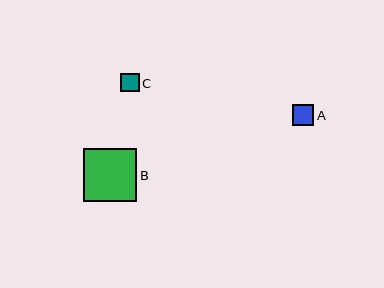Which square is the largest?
Square B is the largest with a size of approximately 53 pixels.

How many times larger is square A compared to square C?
Square A is approximately 1.2 times the size of square C.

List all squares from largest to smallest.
From largest to smallest: B, A, C.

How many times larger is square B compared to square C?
Square B is approximately 2.9 times the size of square C.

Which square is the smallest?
Square C is the smallest with a size of approximately 18 pixels.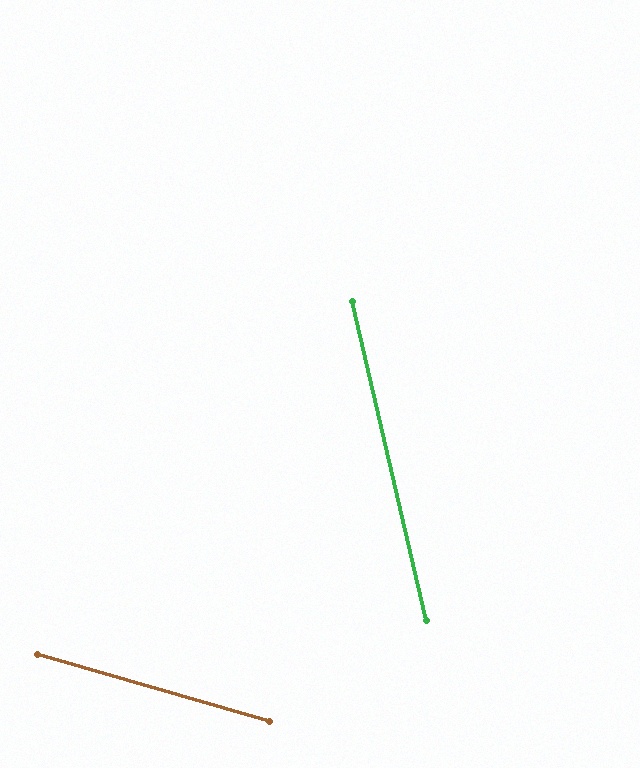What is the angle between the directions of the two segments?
Approximately 61 degrees.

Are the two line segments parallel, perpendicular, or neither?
Neither parallel nor perpendicular — they differ by about 61°.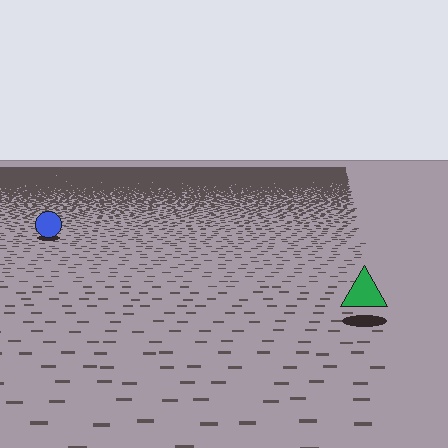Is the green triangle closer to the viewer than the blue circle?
Yes. The green triangle is closer — you can tell from the texture gradient: the ground texture is coarser near it.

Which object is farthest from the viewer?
The blue circle is farthest from the viewer. It appears smaller and the ground texture around it is denser.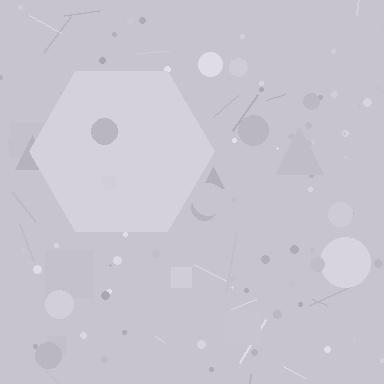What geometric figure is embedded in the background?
A hexagon is embedded in the background.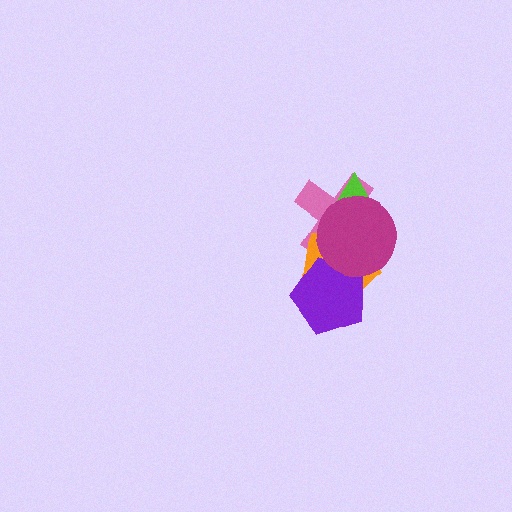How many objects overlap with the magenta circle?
4 objects overlap with the magenta circle.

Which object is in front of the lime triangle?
The magenta circle is in front of the lime triangle.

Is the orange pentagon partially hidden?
Yes, it is partially covered by another shape.